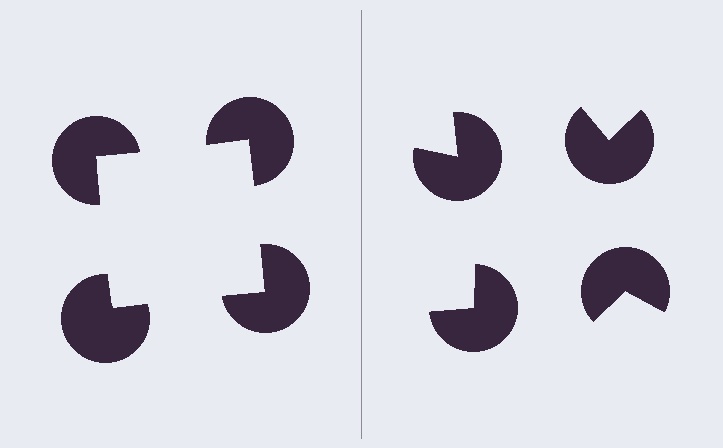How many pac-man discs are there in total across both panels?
8 — 4 on each side.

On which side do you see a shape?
An illusory square appears on the left side. On the right side the wedge cuts are rotated, so no coherent shape forms.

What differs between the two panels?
The pac-man discs are positioned identically on both sides; only the wedge orientations differ. On the left they align to a square; on the right they are misaligned.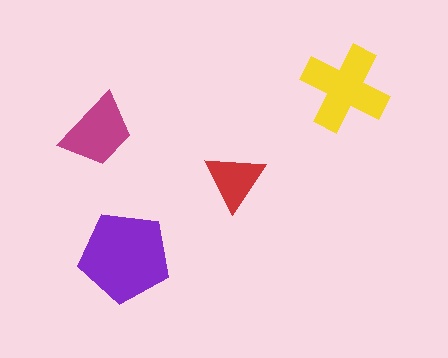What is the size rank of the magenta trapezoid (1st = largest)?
3rd.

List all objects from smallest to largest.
The red triangle, the magenta trapezoid, the yellow cross, the purple pentagon.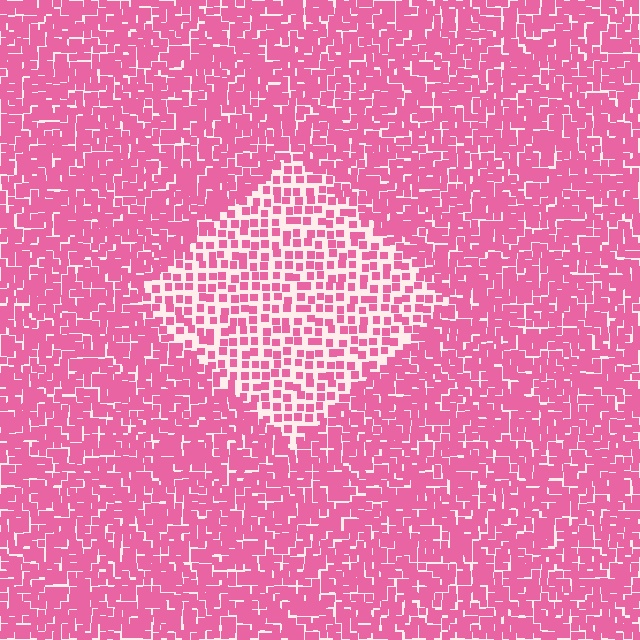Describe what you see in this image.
The image contains small pink elements arranged at two different densities. A diamond-shaped region is visible where the elements are less densely packed than the surrounding area.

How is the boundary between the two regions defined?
The boundary is defined by a change in element density (approximately 2.0x ratio). All elements are the same color, size, and shape.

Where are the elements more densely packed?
The elements are more densely packed outside the diamond boundary.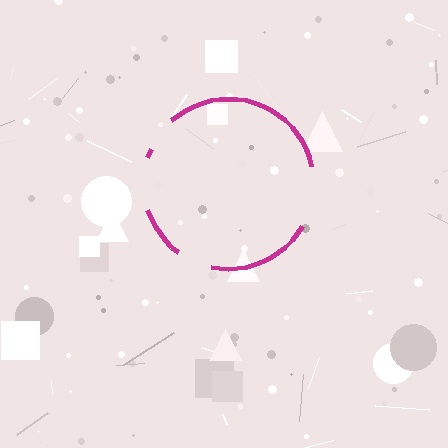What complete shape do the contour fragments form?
The contour fragments form a circle.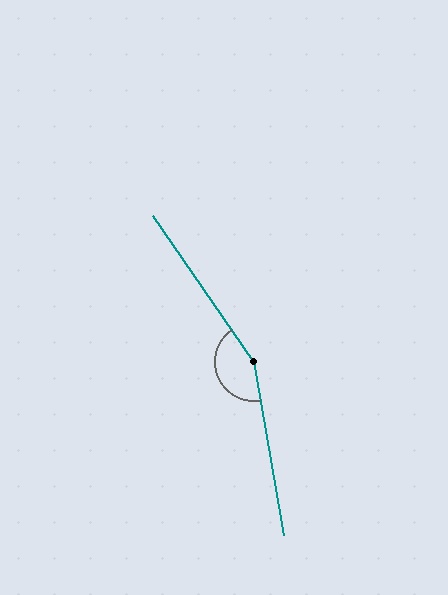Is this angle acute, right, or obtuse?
It is obtuse.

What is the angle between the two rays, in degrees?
Approximately 155 degrees.